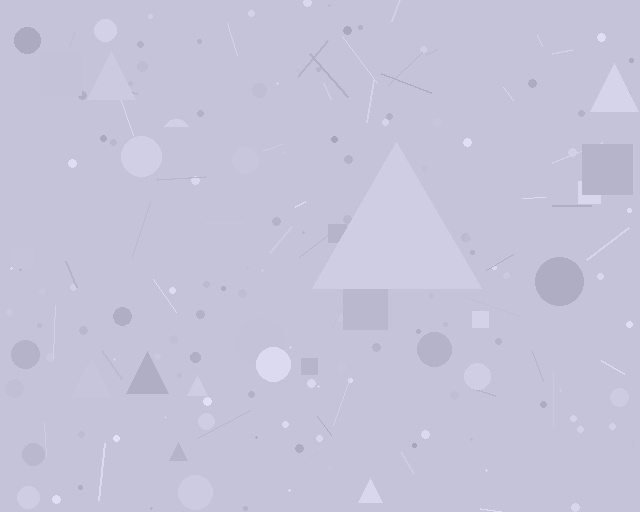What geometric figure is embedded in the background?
A triangle is embedded in the background.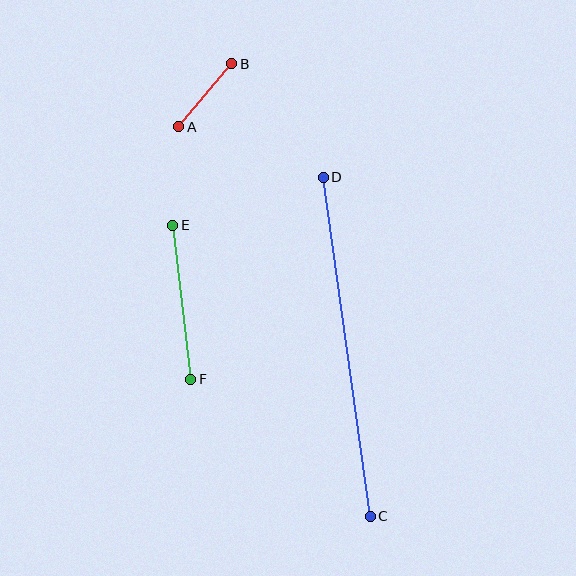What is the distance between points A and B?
The distance is approximately 83 pixels.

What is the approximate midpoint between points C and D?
The midpoint is at approximately (347, 347) pixels.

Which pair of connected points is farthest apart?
Points C and D are farthest apart.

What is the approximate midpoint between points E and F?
The midpoint is at approximately (182, 302) pixels.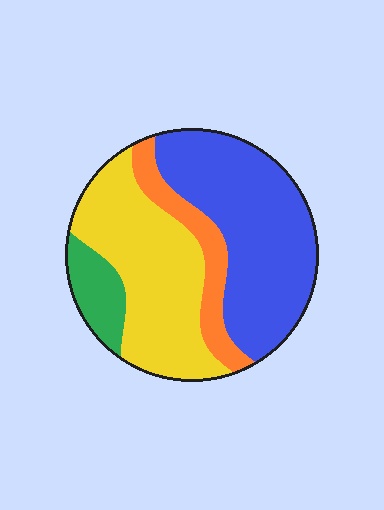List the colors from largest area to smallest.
From largest to smallest: blue, yellow, orange, green.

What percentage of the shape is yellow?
Yellow covers 36% of the shape.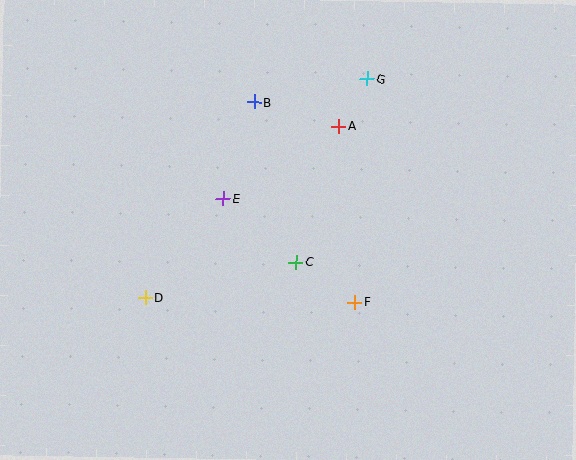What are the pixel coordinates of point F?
Point F is at (354, 302).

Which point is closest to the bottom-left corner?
Point D is closest to the bottom-left corner.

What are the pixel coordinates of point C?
Point C is at (296, 263).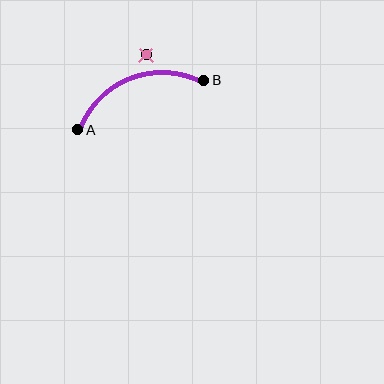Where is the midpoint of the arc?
The arc midpoint is the point on the curve farthest from the straight line joining A and B. It sits above that line.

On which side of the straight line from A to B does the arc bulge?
The arc bulges above the straight line connecting A and B.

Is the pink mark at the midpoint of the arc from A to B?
No — the pink mark does not lie on the arc at all. It sits slightly outside the curve.